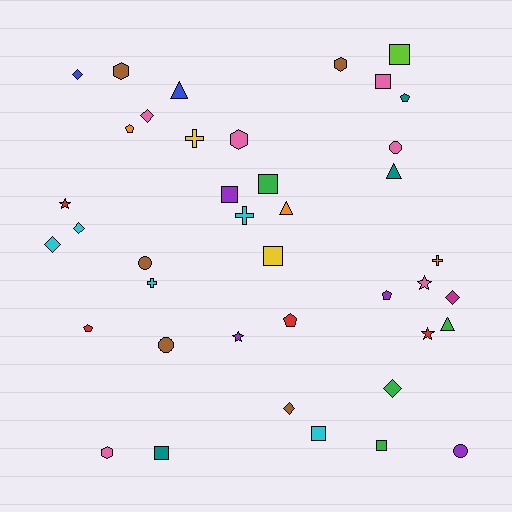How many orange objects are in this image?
There are 3 orange objects.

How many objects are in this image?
There are 40 objects.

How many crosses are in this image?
There are 4 crosses.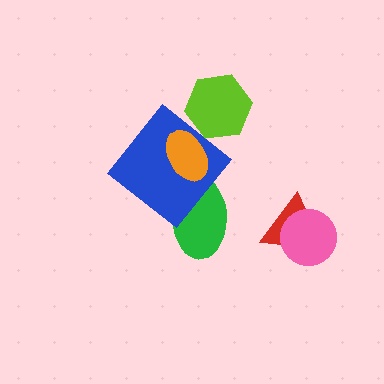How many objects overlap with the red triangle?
1 object overlaps with the red triangle.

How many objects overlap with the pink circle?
1 object overlaps with the pink circle.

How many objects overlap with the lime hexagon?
0 objects overlap with the lime hexagon.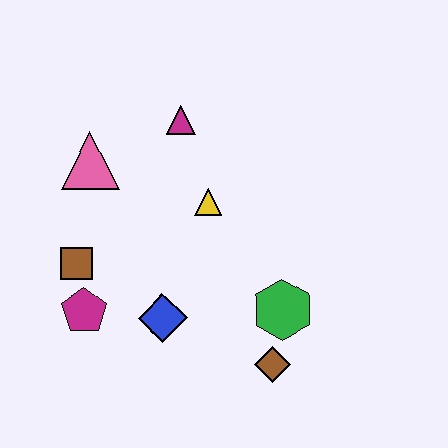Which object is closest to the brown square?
The magenta pentagon is closest to the brown square.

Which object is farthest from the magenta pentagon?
The magenta triangle is farthest from the magenta pentagon.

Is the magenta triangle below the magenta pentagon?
No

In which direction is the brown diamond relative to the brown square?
The brown diamond is to the right of the brown square.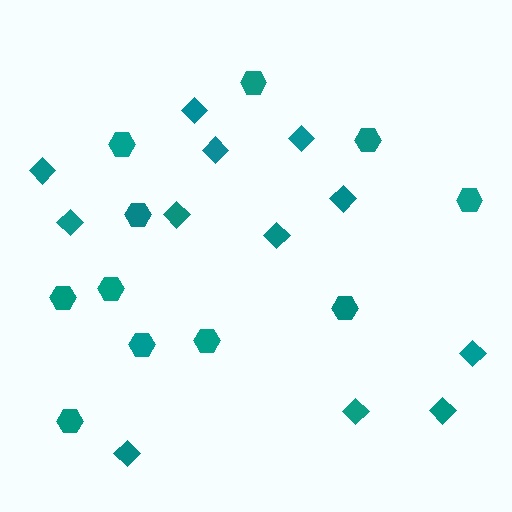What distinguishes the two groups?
There are 2 groups: one group of hexagons (11) and one group of diamonds (12).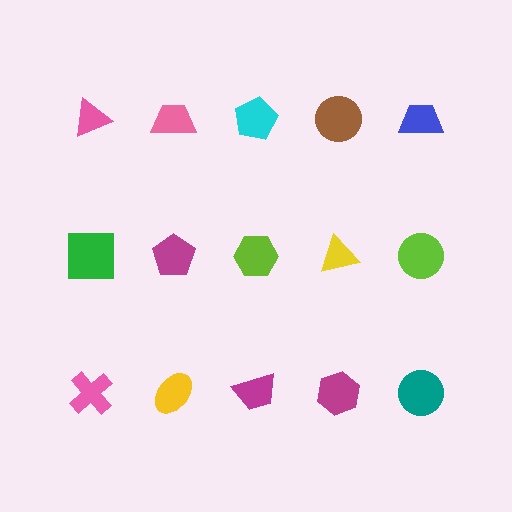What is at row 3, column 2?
A yellow ellipse.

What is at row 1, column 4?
A brown circle.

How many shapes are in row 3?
5 shapes.